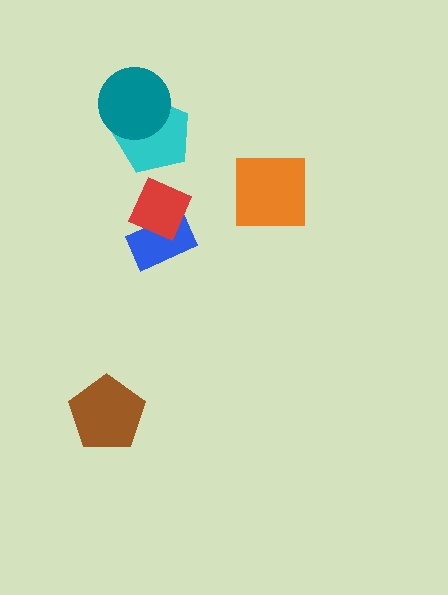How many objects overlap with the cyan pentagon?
1 object overlaps with the cyan pentagon.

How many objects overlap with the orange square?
0 objects overlap with the orange square.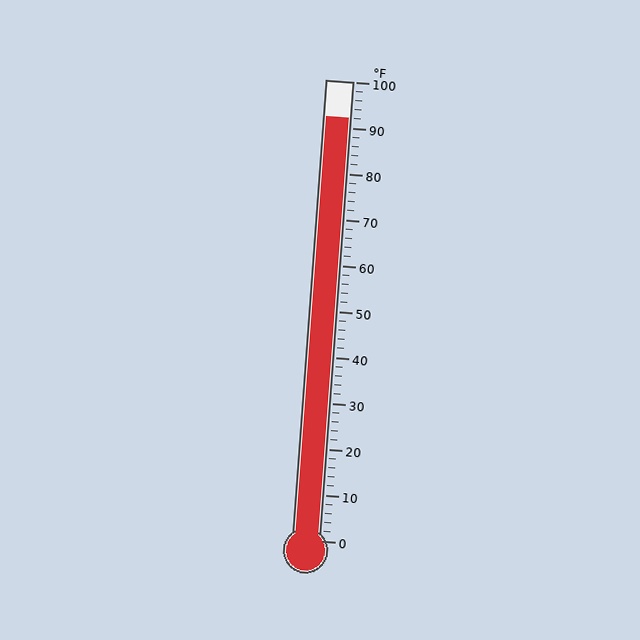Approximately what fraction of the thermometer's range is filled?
The thermometer is filled to approximately 90% of its range.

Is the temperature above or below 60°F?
The temperature is above 60°F.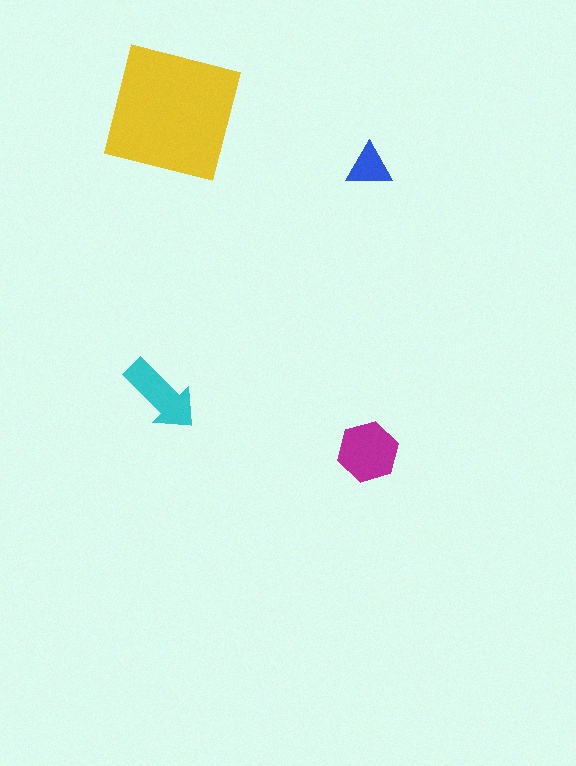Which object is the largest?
The yellow square.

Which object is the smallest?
The blue triangle.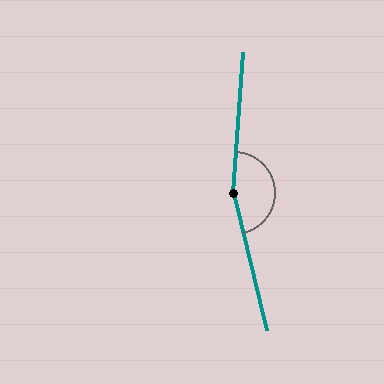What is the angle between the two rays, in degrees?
Approximately 163 degrees.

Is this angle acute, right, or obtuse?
It is obtuse.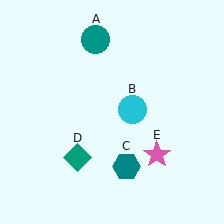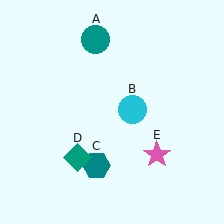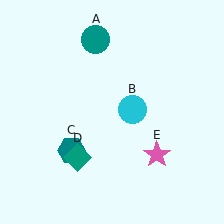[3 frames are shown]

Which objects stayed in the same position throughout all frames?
Teal circle (object A) and cyan circle (object B) and teal diamond (object D) and pink star (object E) remained stationary.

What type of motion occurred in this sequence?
The teal hexagon (object C) rotated clockwise around the center of the scene.